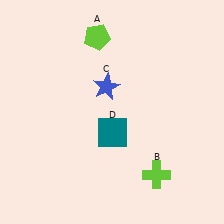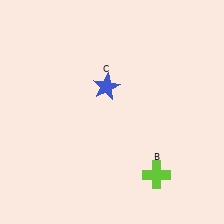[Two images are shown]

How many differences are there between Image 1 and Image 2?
There are 2 differences between the two images.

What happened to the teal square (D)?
The teal square (D) was removed in Image 2. It was in the bottom-right area of Image 1.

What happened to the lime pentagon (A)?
The lime pentagon (A) was removed in Image 2. It was in the top-left area of Image 1.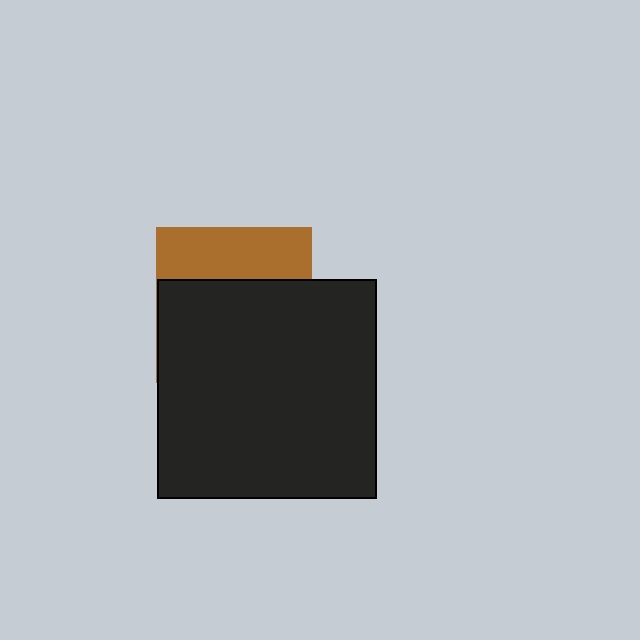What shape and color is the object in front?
The object in front is a black square.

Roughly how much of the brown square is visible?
A small part of it is visible (roughly 34%).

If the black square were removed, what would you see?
You would see the complete brown square.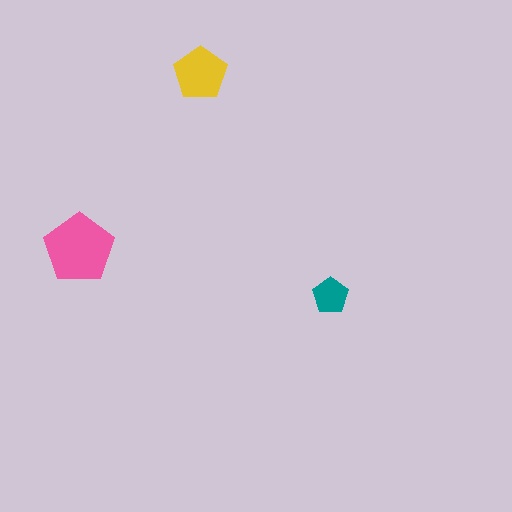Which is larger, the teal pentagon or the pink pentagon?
The pink one.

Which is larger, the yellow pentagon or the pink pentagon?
The pink one.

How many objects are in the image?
There are 3 objects in the image.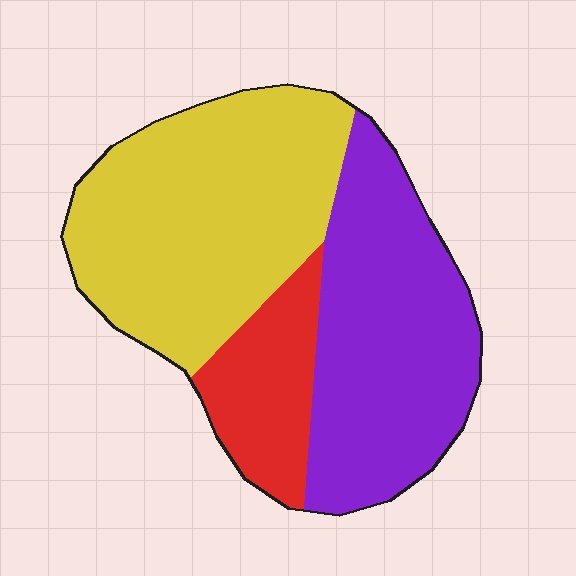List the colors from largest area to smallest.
From largest to smallest: yellow, purple, red.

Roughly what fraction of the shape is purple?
Purple takes up between a third and a half of the shape.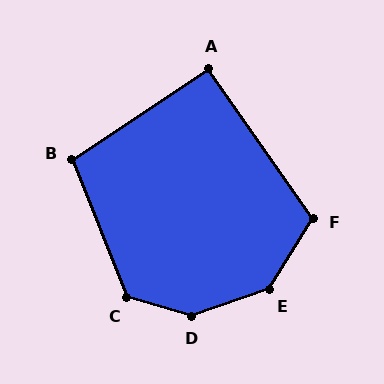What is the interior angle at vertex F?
Approximately 113 degrees (obtuse).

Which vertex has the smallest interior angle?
A, at approximately 91 degrees.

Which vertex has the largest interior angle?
D, at approximately 145 degrees.